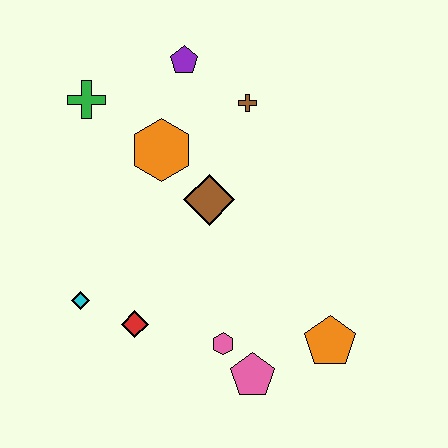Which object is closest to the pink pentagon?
The pink hexagon is closest to the pink pentagon.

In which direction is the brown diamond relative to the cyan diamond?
The brown diamond is to the right of the cyan diamond.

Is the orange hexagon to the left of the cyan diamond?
No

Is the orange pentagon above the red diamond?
No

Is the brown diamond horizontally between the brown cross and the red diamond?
Yes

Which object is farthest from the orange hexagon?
The orange pentagon is farthest from the orange hexagon.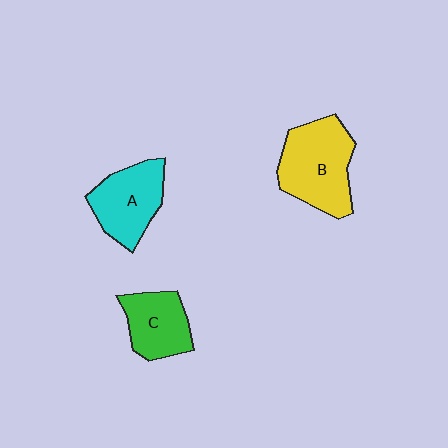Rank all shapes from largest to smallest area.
From largest to smallest: B (yellow), A (cyan), C (green).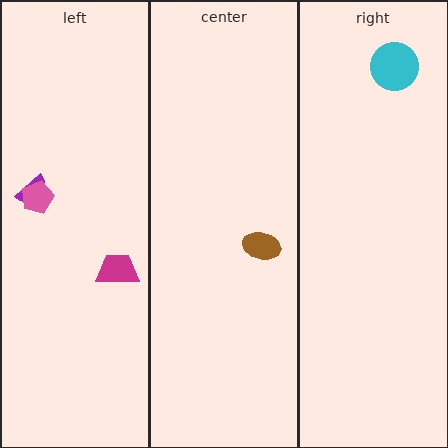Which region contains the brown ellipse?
The center region.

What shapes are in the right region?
The cyan circle.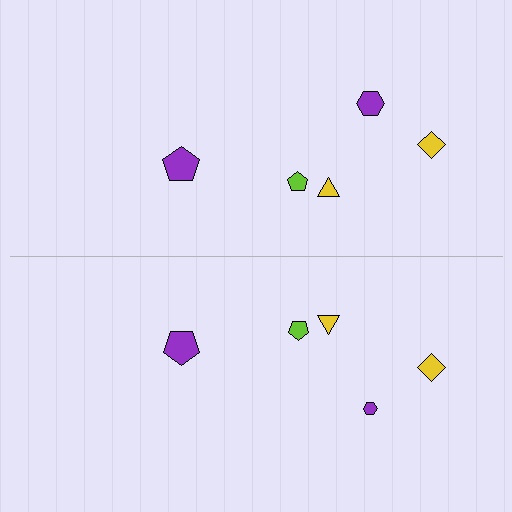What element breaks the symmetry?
The purple hexagon on the bottom side has a different size than its mirror counterpart.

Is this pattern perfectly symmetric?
No, the pattern is not perfectly symmetric. The purple hexagon on the bottom side has a different size than its mirror counterpart.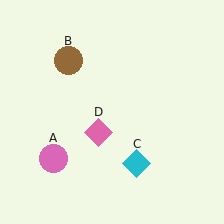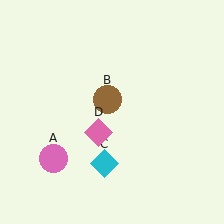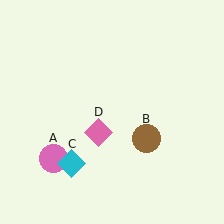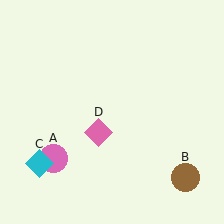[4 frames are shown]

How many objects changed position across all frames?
2 objects changed position: brown circle (object B), cyan diamond (object C).